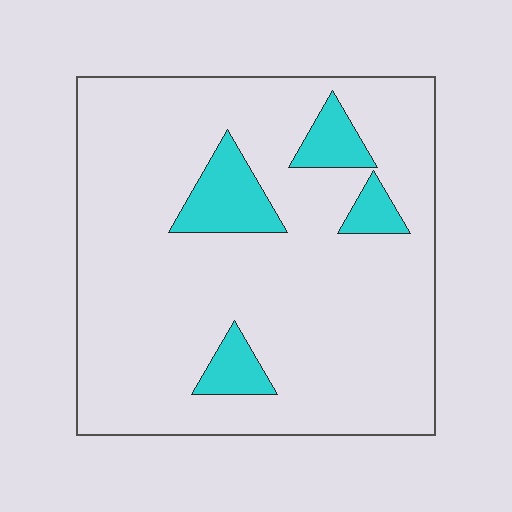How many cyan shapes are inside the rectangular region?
4.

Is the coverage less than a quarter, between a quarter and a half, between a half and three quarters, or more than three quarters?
Less than a quarter.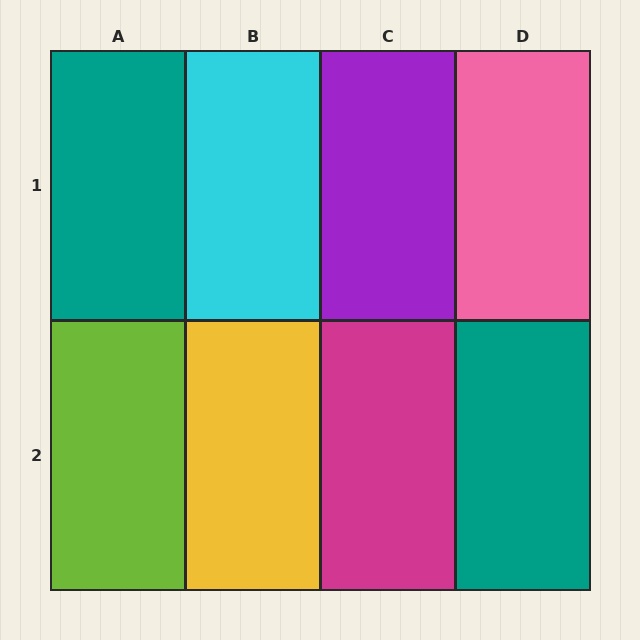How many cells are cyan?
1 cell is cyan.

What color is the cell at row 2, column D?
Teal.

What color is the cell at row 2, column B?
Yellow.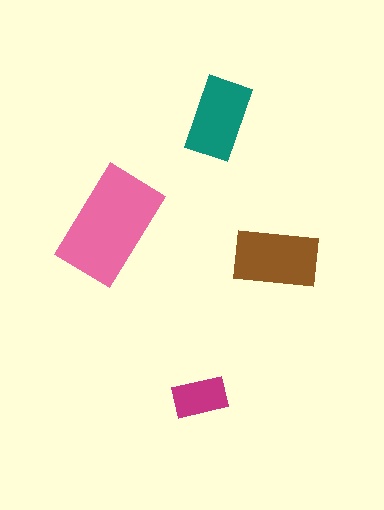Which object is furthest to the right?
The brown rectangle is rightmost.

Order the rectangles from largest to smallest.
the pink one, the brown one, the teal one, the magenta one.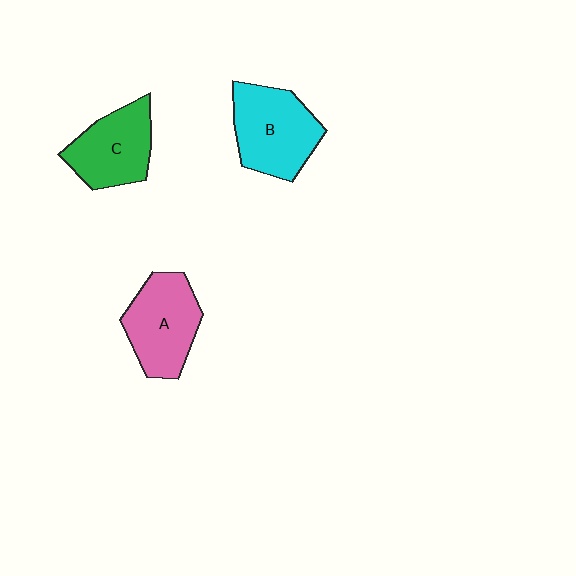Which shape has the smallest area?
Shape C (green).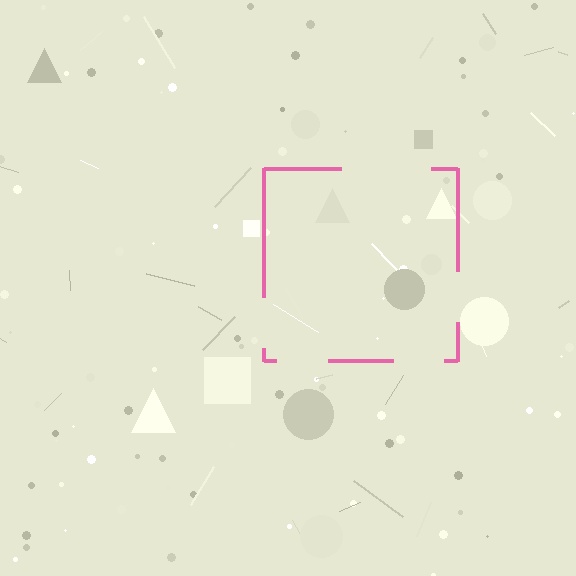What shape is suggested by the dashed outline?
The dashed outline suggests a square.